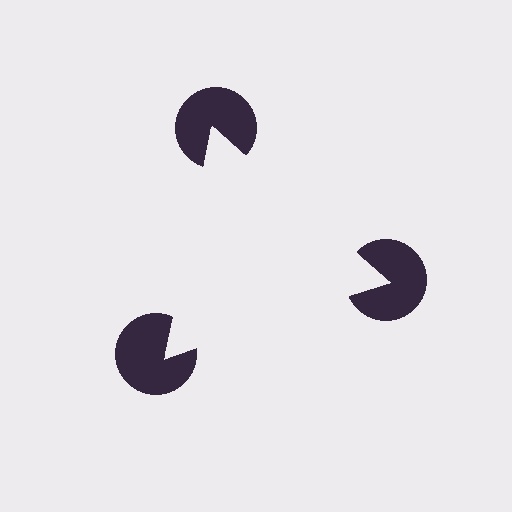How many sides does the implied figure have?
3 sides.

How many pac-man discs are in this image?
There are 3 — one at each vertex of the illusory triangle.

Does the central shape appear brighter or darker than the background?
It typically appears slightly brighter than the background, even though no actual brightness change is drawn.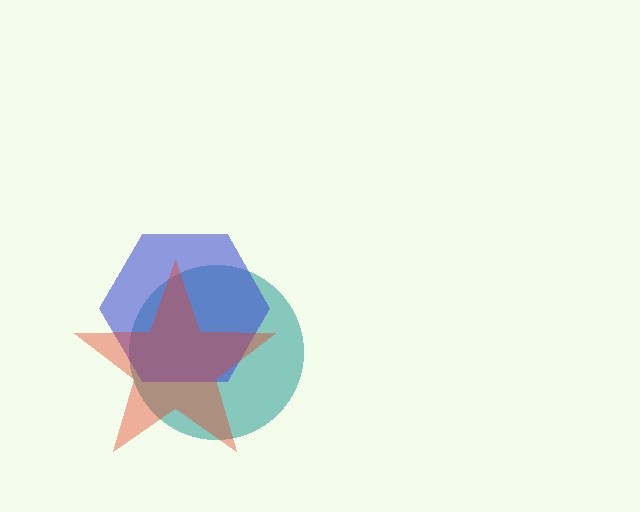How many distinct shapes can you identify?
There are 3 distinct shapes: a teal circle, a blue hexagon, a red star.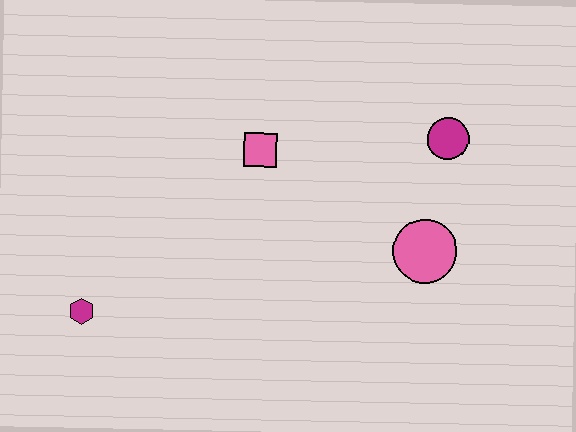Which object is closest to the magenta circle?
The pink circle is closest to the magenta circle.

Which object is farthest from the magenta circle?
The magenta hexagon is farthest from the magenta circle.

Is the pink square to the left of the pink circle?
Yes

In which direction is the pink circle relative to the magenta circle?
The pink circle is below the magenta circle.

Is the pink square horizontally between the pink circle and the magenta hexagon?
Yes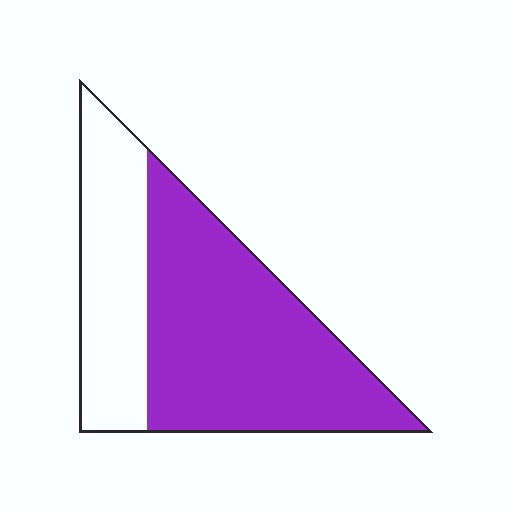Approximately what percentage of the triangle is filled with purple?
Approximately 65%.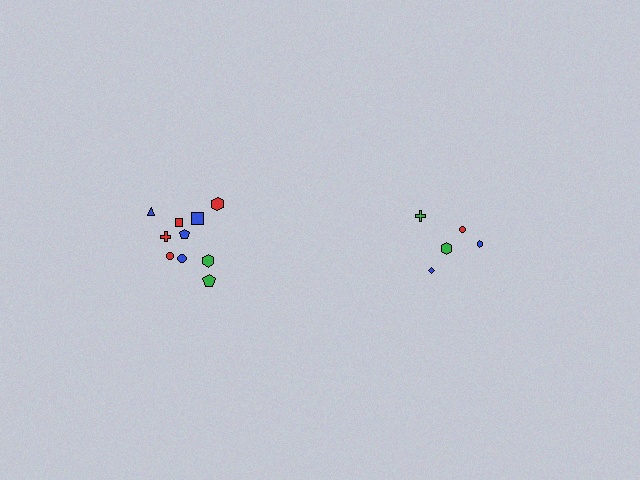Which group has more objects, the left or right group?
The left group.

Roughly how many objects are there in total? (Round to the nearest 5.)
Roughly 15 objects in total.